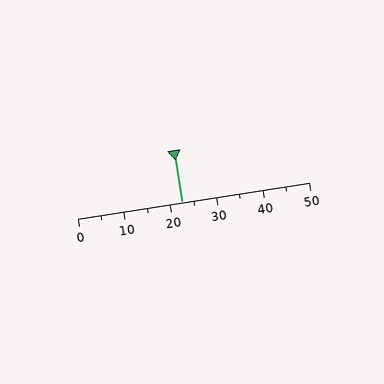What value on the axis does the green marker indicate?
The marker indicates approximately 22.5.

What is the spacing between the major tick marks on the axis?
The major ticks are spaced 10 apart.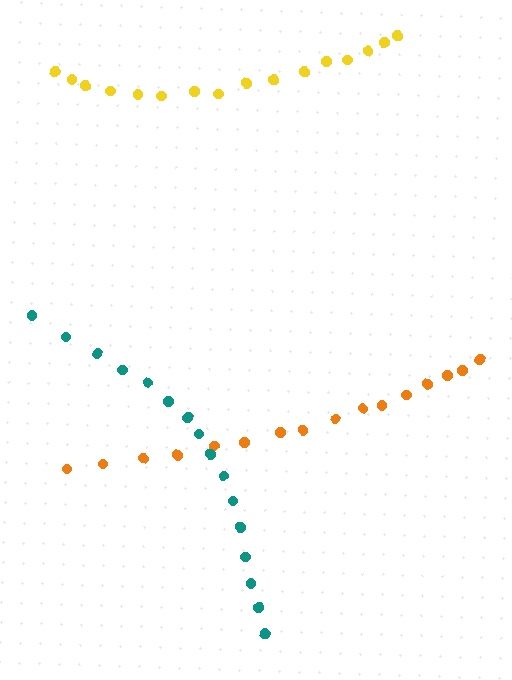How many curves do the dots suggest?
There are 3 distinct paths.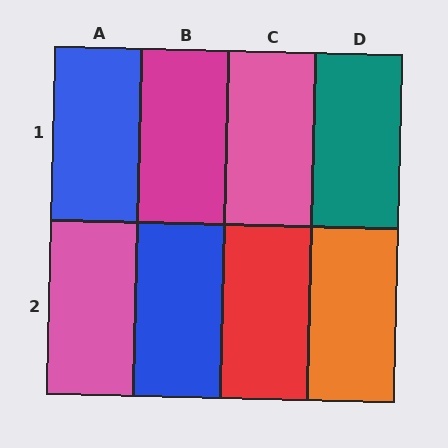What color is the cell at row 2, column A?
Pink.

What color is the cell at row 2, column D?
Orange.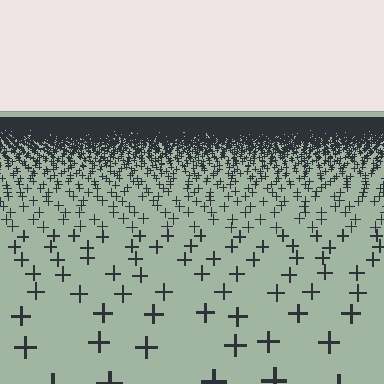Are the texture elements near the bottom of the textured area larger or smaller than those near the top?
Larger. Near the bottom, elements are closer to the viewer and appear at a bigger on-screen size.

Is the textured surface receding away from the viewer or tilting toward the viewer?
The surface is receding away from the viewer. Texture elements get smaller and denser toward the top.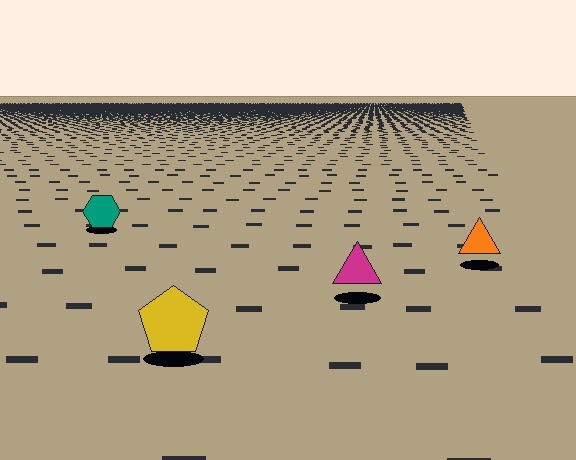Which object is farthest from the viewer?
The teal hexagon is farthest from the viewer. It appears smaller and the ground texture around it is denser.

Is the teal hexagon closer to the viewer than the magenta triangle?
No. The magenta triangle is closer — you can tell from the texture gradient: the ground texture is coarser near it.